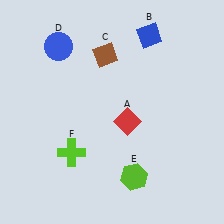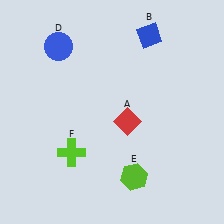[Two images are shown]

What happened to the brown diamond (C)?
The brown diamond (C) was removed in Image 2. It was in the top-left area of Image 1.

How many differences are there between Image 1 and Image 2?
There is 1 difference between the two images.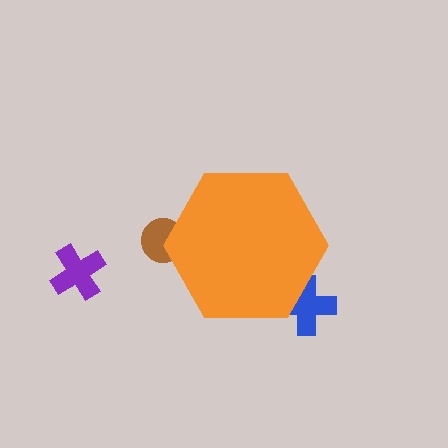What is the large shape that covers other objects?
An orange hexagon.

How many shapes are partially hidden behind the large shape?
2 shapes are partially hidden.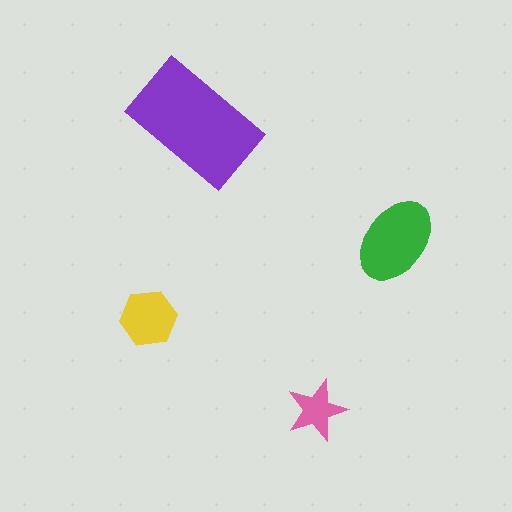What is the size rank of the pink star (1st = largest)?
4th.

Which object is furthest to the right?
The green ellipse is rightmost.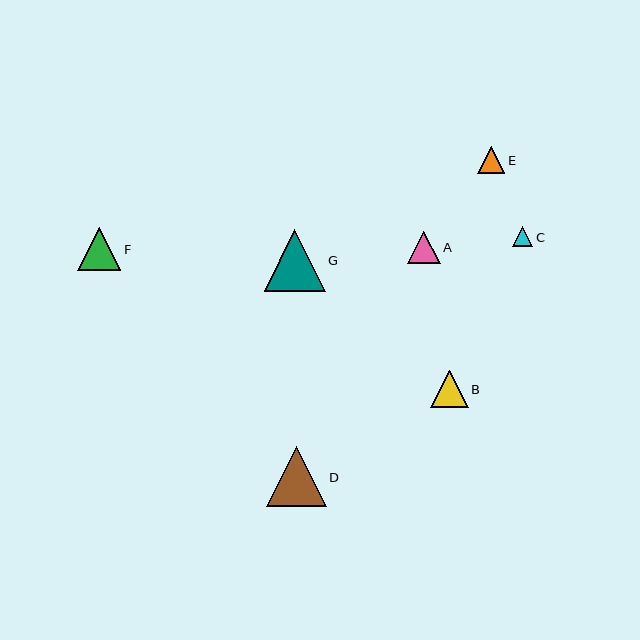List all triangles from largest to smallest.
From largest to smallest: G, D, F, B, A, E, C.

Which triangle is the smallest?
Triangle C is the smallest with a size of approximately 20 pixels.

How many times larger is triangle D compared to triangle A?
Triangle D is approximately 1.9 times the size of triangle A.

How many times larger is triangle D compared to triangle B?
Triangle D is approximately 1.6 times the size of triangle B.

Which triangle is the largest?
Triangle G is the largest with a size of approximately 61 pixels.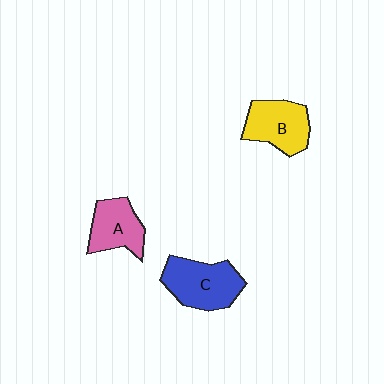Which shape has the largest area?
Shape C (blue).